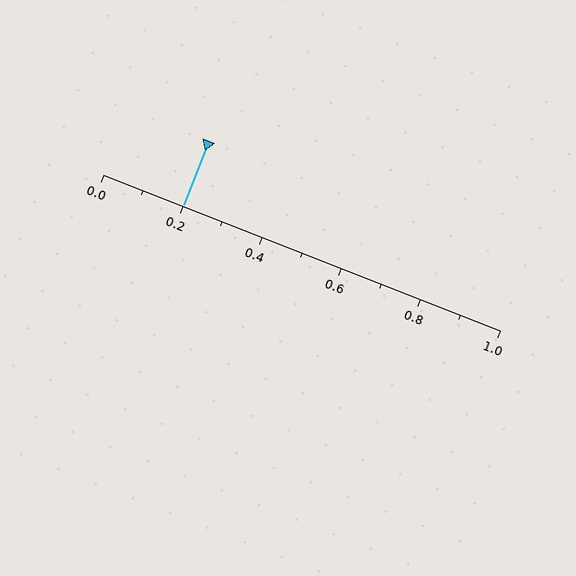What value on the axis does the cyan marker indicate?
The marker indicates approximately 0.2.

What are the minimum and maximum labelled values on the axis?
The axis runs from 0.0 to 1.0.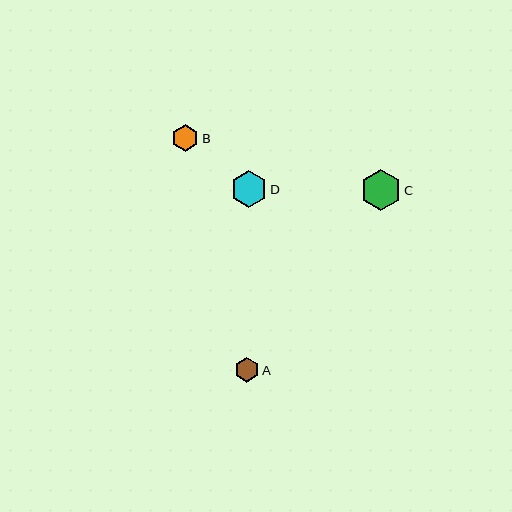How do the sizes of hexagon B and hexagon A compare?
Hexagon B and hexagon A are approximately the same size.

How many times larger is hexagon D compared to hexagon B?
Hexagon D is approximately 1.3 times the size of hexagon B.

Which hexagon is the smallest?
Hexagon A is the smallest with a size of approximately 25 pixels.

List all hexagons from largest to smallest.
From largest to smallest: C, D, B, A.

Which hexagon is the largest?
Hexagon C is the largest with a size of approximately 40 pixels.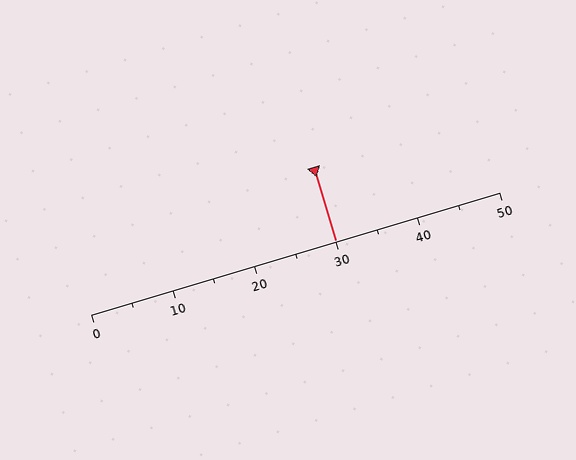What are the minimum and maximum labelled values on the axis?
The axis runs from 0 to 50.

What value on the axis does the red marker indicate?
The marker indicates approximately 30.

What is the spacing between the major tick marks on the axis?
The major ticks are spaced 10 apart.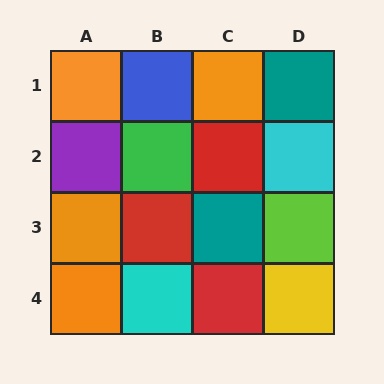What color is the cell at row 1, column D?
Teal.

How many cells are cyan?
2 cells are cyan.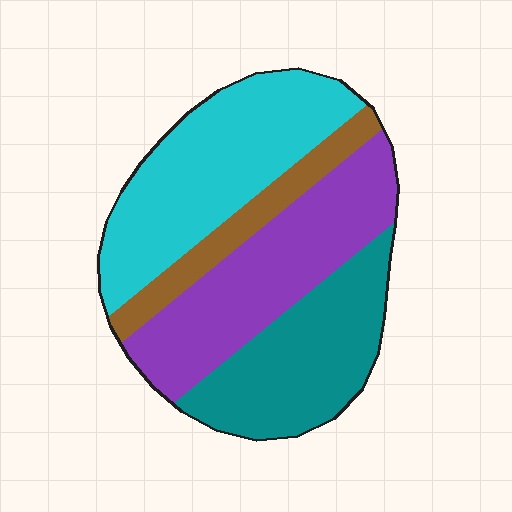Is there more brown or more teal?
Teal.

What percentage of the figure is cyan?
Cyan covers roughly 35% of the figure.